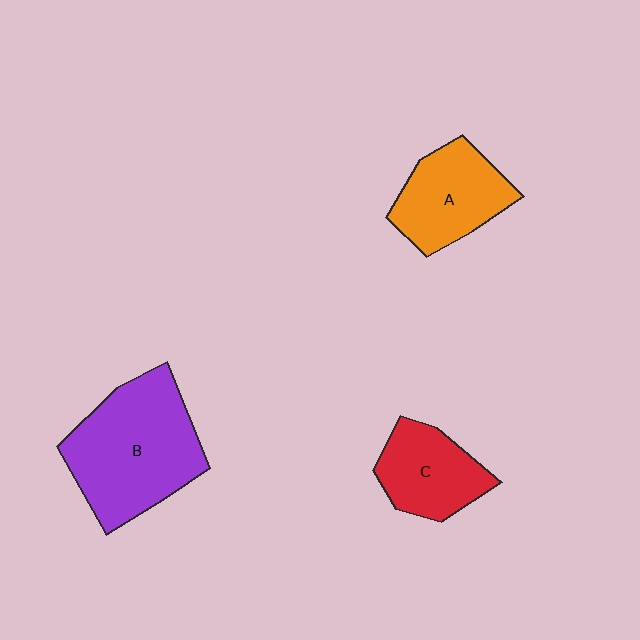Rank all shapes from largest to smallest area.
From largest to smallest: B (purple), A (orange), C (red).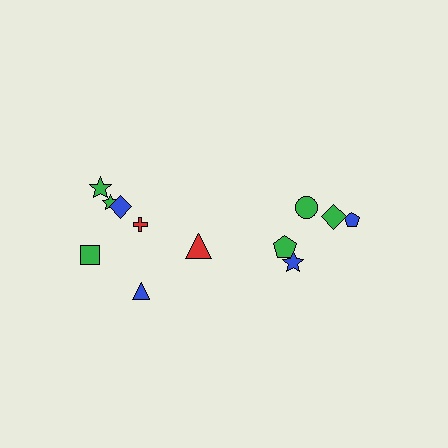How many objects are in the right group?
There are 5 objects.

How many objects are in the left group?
There are 7 objects.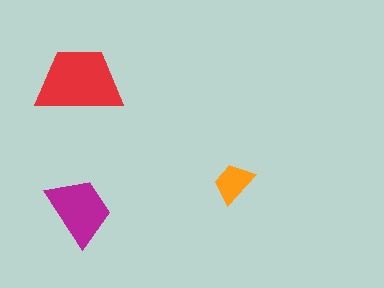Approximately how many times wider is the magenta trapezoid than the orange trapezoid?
About 1.5 times wider.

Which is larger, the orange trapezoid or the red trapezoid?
The red one.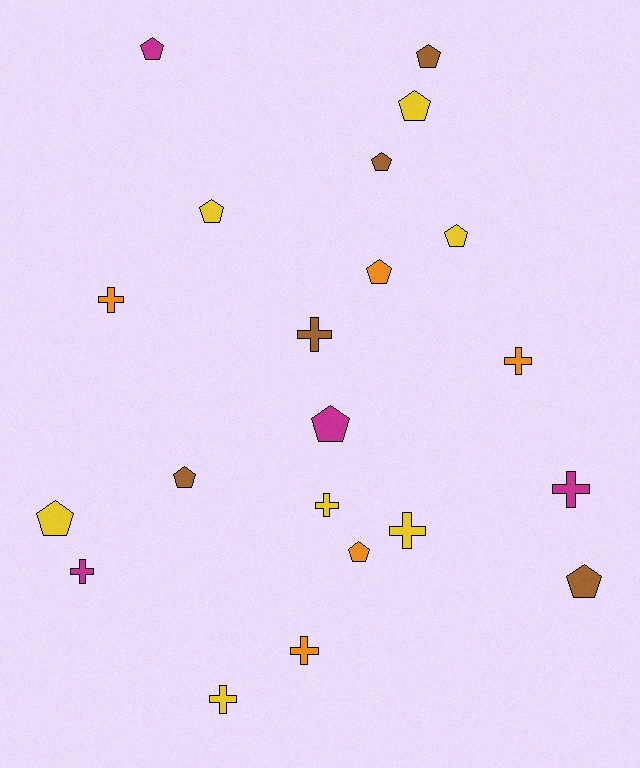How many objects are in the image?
There are 21 objects.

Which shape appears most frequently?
Pentagon, with 12 objects.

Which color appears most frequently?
Yellow, with 7 objects.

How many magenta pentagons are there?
There are 2 magenta pentagons.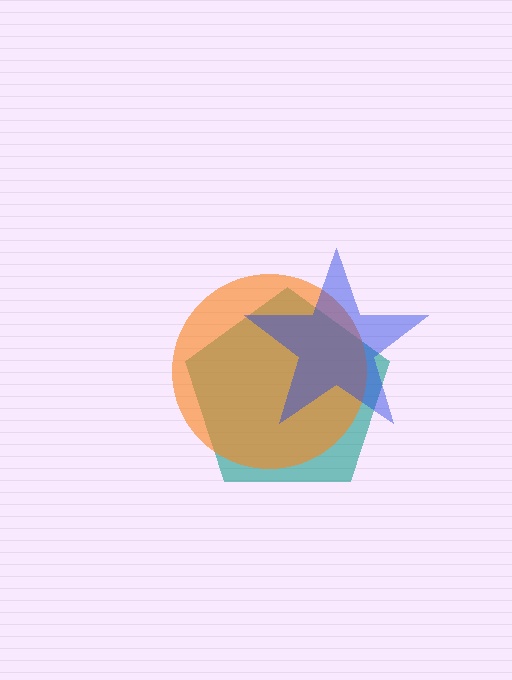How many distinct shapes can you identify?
There are 3 distinct shapes: a teal pentagon, an orange circle, a blue star.